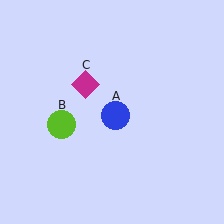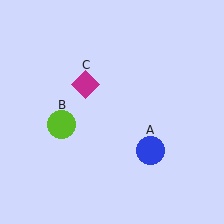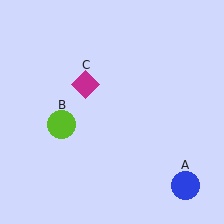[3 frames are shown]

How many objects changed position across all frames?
1 object changed position: blue circle (object A).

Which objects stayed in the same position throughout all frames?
Lime circle (object B) and magenta diamond (object C) remained stationary.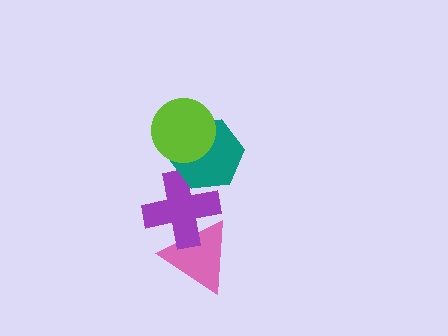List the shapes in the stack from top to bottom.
From top to bottom: the lime circle, the teal hexagon, the purple cross, the pink triangle.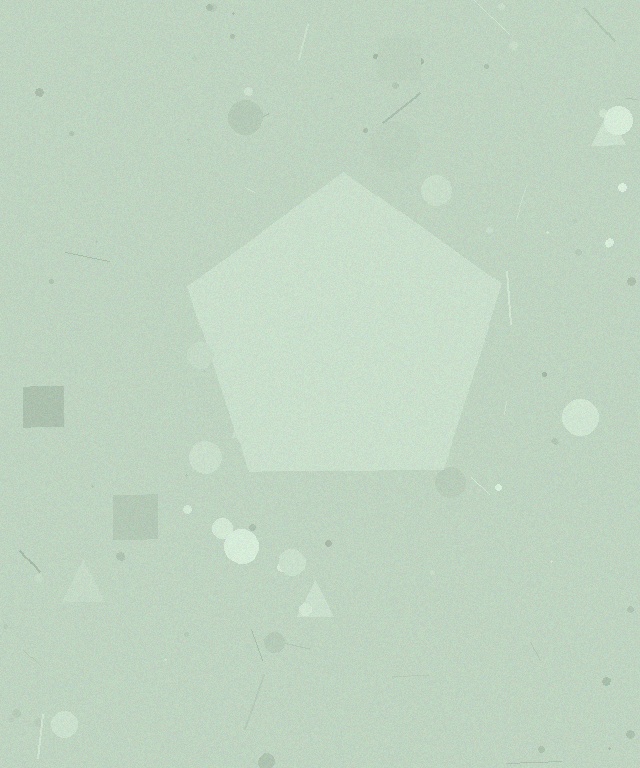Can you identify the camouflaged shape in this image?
The camouflaged shape is a pentagon.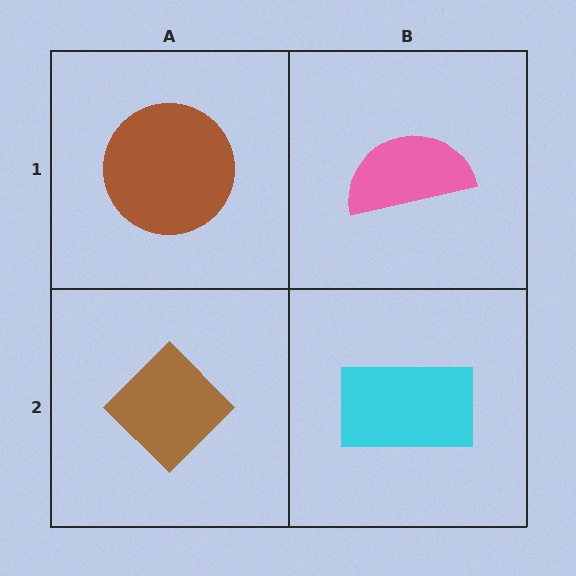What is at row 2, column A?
A brown diamond.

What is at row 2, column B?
A cyan rectangle.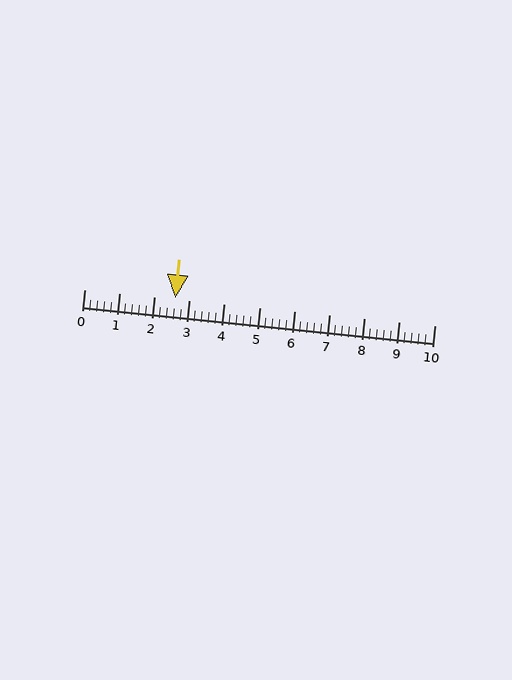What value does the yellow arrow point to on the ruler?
The yellow arrow points to approximately 2.6.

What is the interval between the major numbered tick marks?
The major tick marks are spaced 1 units apart.